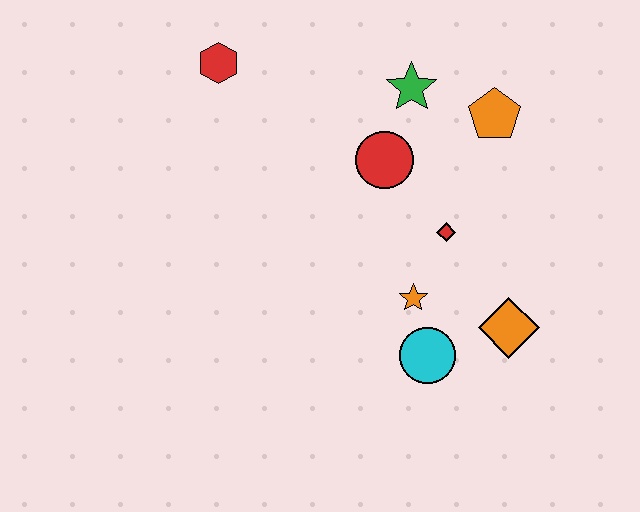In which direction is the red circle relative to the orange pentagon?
The red circle is to the left of the orange pentagon.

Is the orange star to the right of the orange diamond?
No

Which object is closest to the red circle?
The green star is closest to the red circle.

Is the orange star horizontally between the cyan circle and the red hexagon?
Yes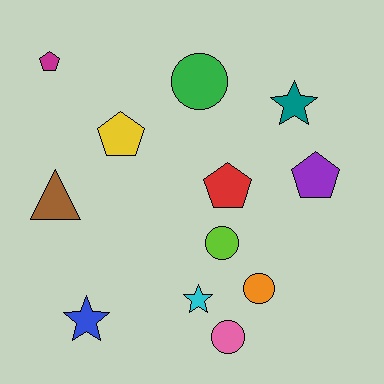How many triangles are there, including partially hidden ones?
There is 1 triangle.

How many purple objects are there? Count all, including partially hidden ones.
There is 1 purple object.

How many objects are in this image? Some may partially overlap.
There are 12 objects.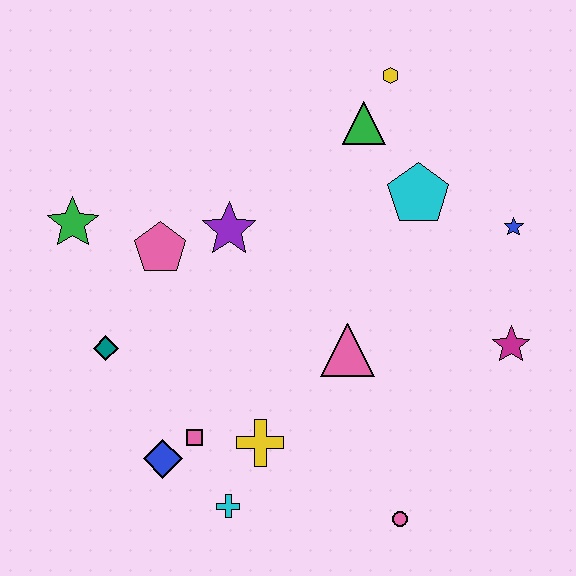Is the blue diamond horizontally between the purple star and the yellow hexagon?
No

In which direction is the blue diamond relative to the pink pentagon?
The blue diamond is below the pink pentagon.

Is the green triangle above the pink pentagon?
Yes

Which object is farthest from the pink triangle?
The green star is farthest from the pink triangle.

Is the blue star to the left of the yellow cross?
No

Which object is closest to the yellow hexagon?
The green triangle is closest to the yellow hexagon.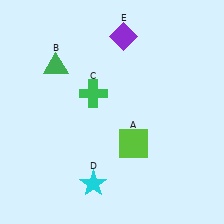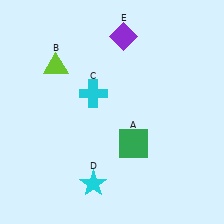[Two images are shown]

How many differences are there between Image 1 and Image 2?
There are 3 differences between the two images.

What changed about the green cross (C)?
In Image 1, C is green. In Image 2, it changed to cyan.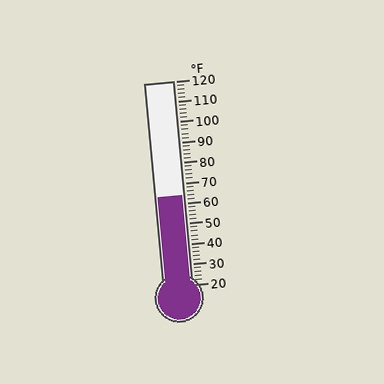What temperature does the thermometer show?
The thermometer shows approximately 64°F.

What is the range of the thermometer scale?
The thermometer scale ranges from 20°F to 120°F.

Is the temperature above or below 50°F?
The temperature is above 50°F.